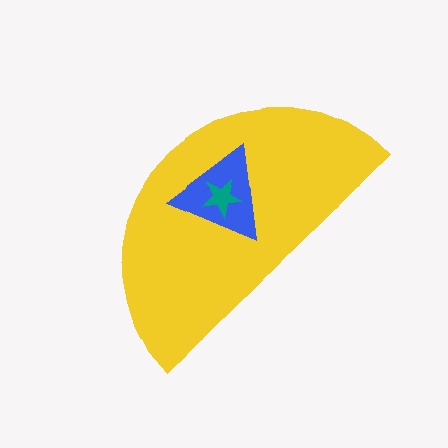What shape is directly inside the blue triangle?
The teal star.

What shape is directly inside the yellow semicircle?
The blue triangle.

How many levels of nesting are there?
3.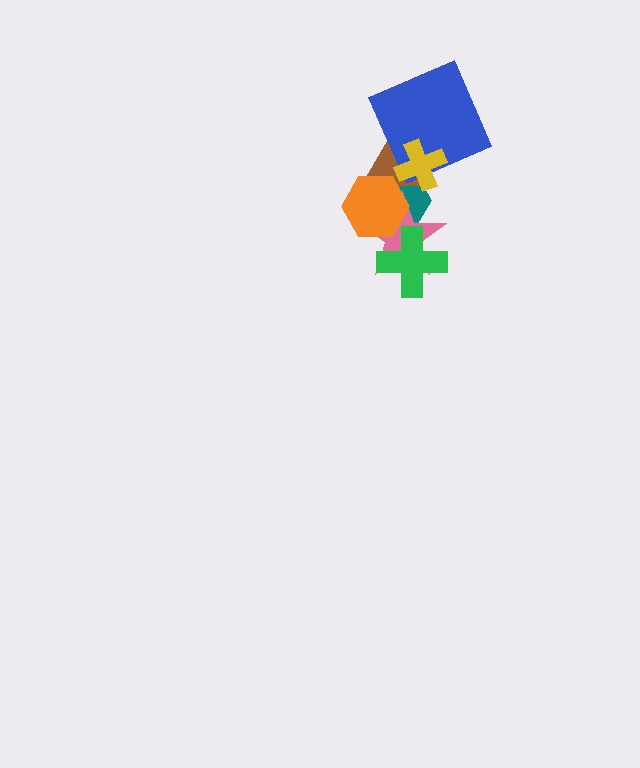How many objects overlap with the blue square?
2 objects overlap with the blue square.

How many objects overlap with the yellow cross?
3 objects overlap with the yellow cross.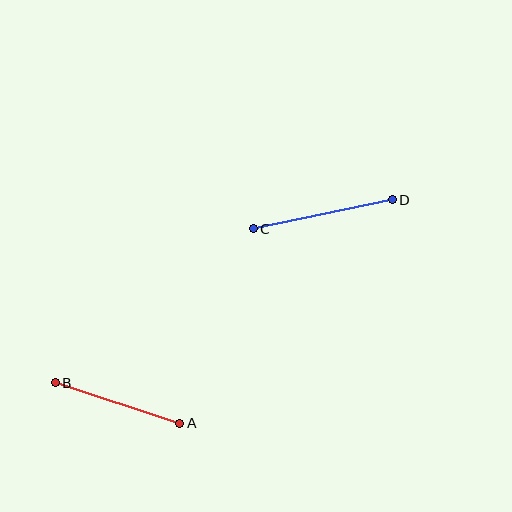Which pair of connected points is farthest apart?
Points C and D are farthest apart.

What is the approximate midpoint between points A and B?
The midpoint is at approximately (118, 403) pixels.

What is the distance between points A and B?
The distance is approximately 131 pixels.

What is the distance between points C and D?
The distance is approximately 142 pixels.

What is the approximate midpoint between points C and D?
The midpoint is at approximately (323, 214) pixels.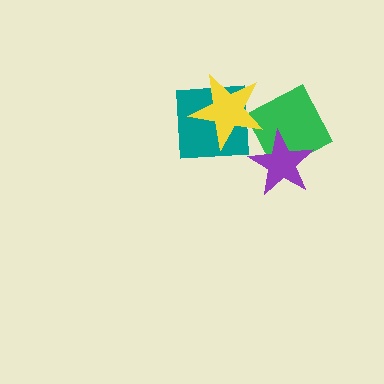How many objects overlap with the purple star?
1 object overlaps with the purple star.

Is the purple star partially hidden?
No, no other shape covers it.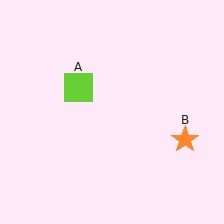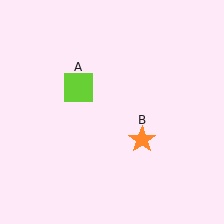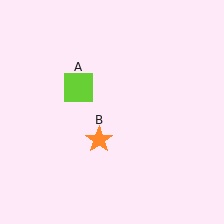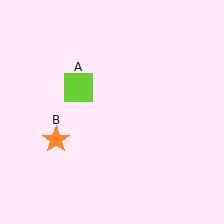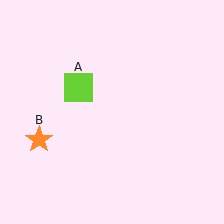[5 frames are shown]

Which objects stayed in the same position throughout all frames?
Lime square (object A) remained stationary.